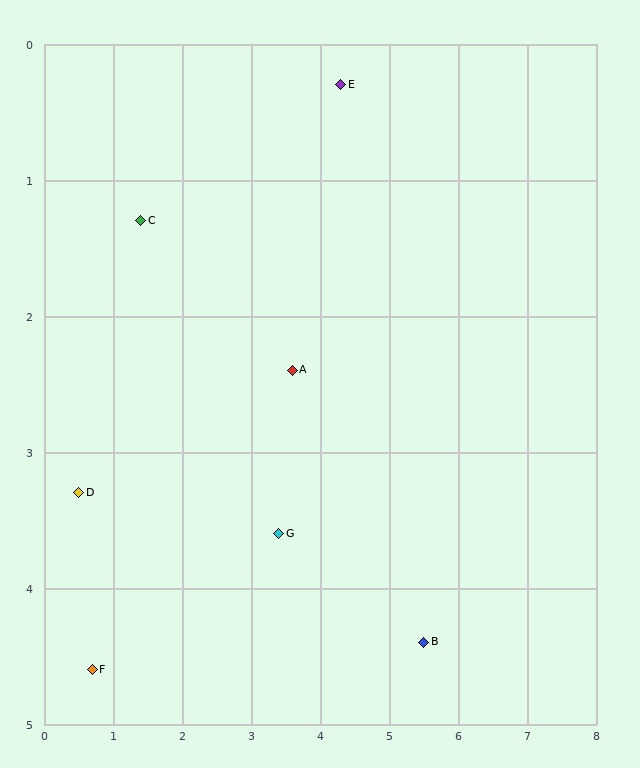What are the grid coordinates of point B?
Point B is at approximately (5.5, 4.4).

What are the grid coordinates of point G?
Point G is at approximately (3.4, 3.6).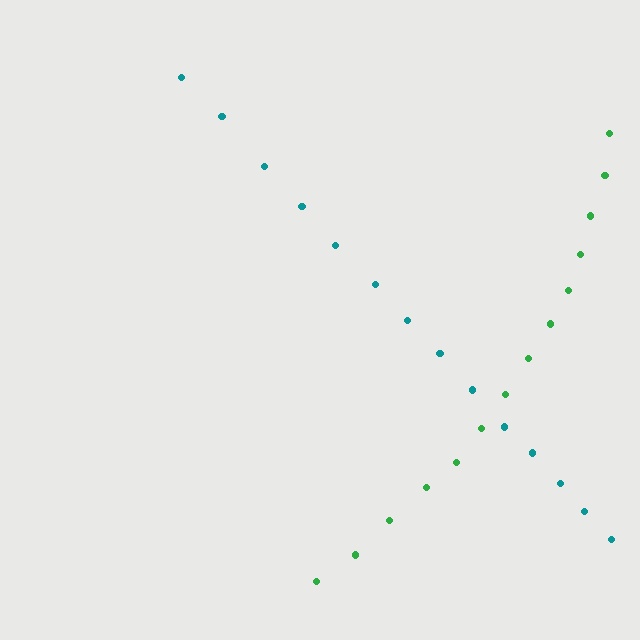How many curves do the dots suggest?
There are 2 distinct paths.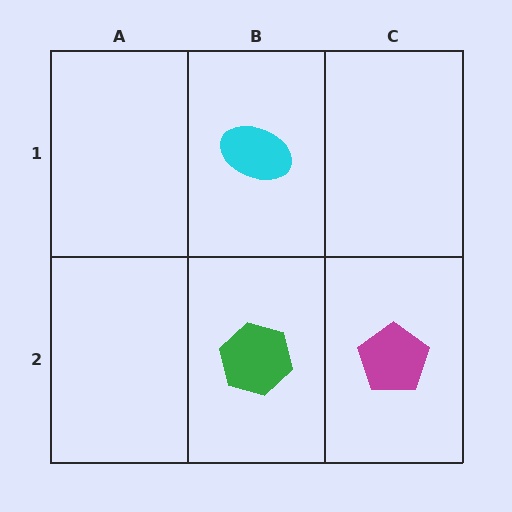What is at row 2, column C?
A magenta pentagon.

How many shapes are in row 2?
2 shapes.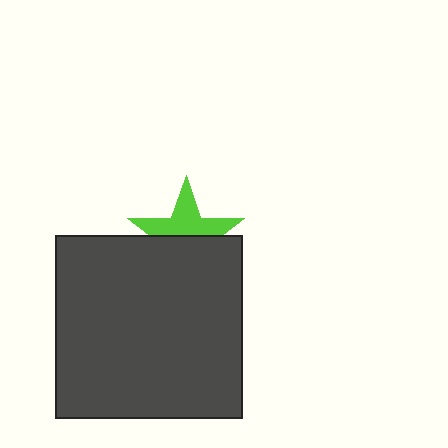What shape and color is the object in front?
The object in front is a dark gray rectangle.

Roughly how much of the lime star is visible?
About half of it is visible (roughly 51%).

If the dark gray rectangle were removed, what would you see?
You would see the complete lime star.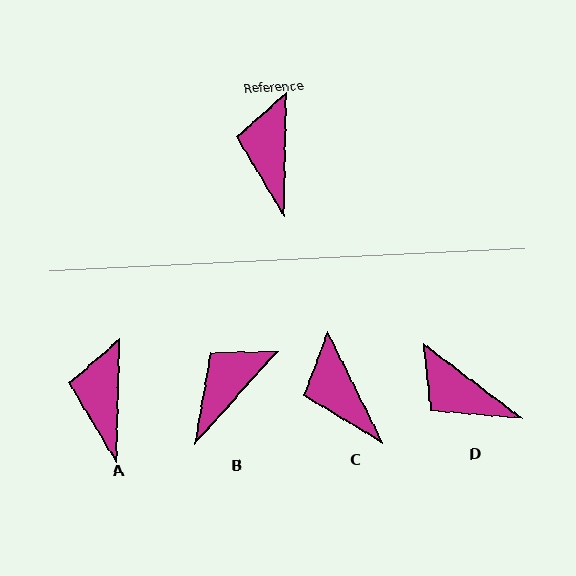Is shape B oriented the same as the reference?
No, it is off by about 41 degrees.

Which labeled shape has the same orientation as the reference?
A.